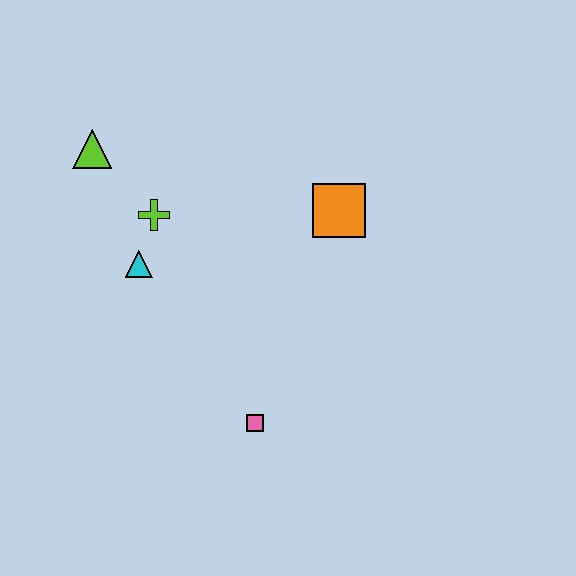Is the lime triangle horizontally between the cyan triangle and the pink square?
No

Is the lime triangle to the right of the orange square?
No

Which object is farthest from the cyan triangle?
The orange square is farthest from the cyan triangle.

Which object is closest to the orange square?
The lime cross is closest to the orange square.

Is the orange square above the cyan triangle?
Yes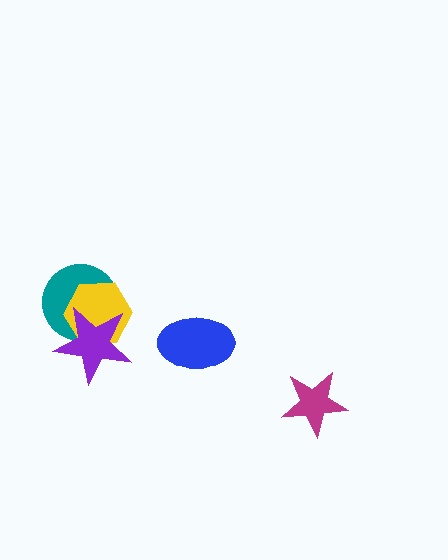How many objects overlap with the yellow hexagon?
2 objects overlap with the yellow hexagon.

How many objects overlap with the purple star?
2 objects overlap with the purple star.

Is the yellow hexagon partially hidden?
Yes, it is partially covered by another shape.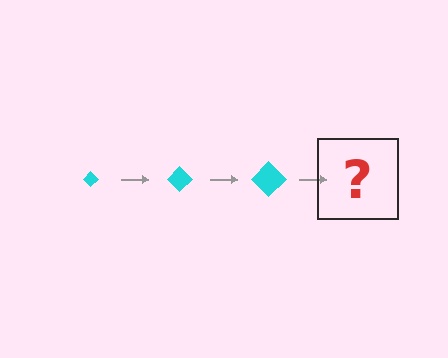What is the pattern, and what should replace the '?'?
The pattern is that the diamond gets progressively larger each step. The '?' should be a cyan diamond, larger than the previous one.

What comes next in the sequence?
The next element should be a cyan diamond, larger than the previous one.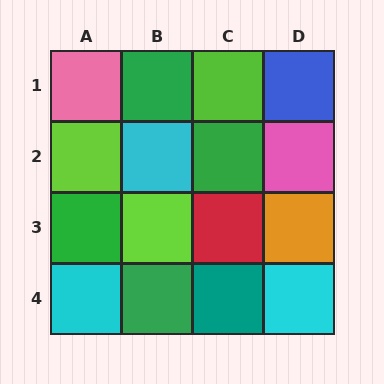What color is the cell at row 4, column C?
Teal.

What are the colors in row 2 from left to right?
Lime, cyan, green, pink.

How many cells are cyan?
3 cells are cyan.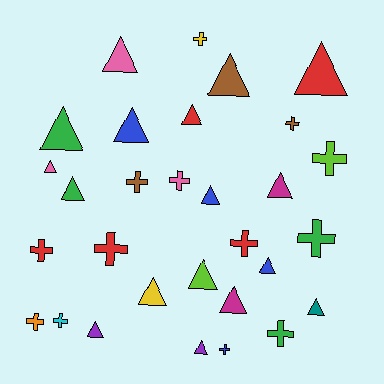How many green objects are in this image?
There are 4 green objects.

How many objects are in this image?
There are 30 objects.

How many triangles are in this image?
There are 17 triangles.